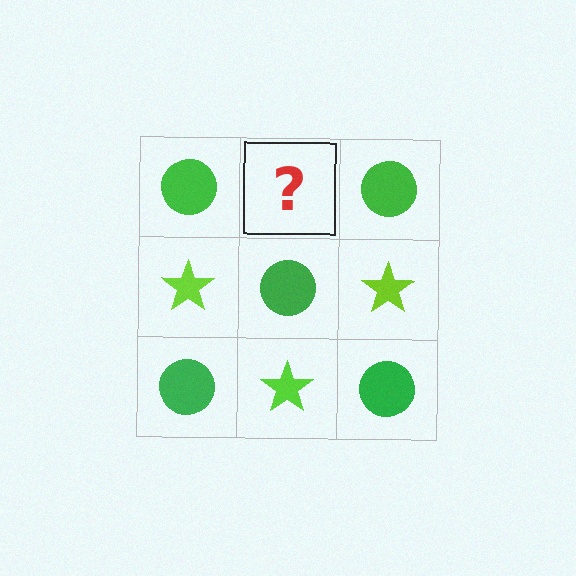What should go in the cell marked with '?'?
The missing cell should contain a lime star.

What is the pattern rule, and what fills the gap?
The rule is that it alternates green circle and lime star in a checkerboard pattern. The gap should be filled with a lime star.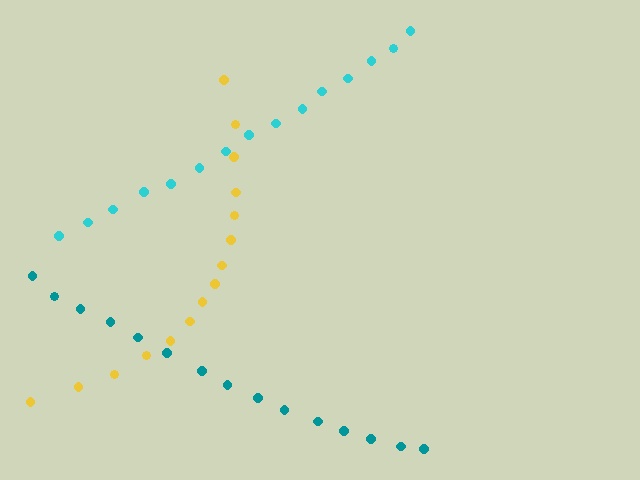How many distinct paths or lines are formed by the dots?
There are 3 distinct paths.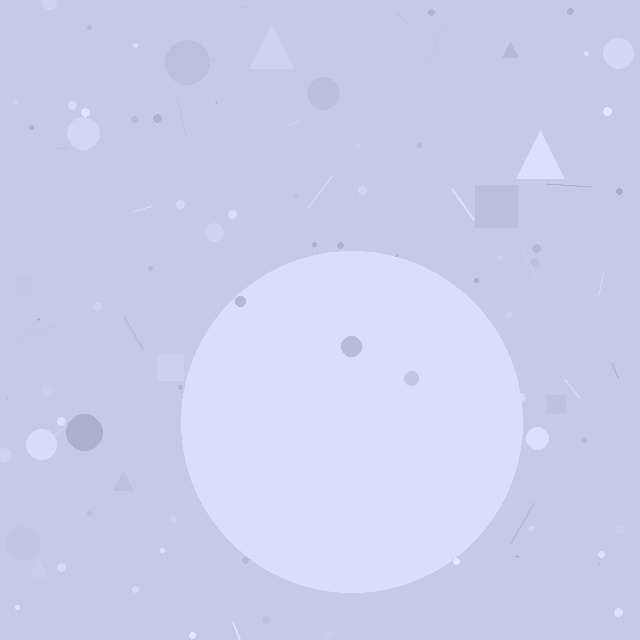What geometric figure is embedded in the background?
A circle is embedded in the background.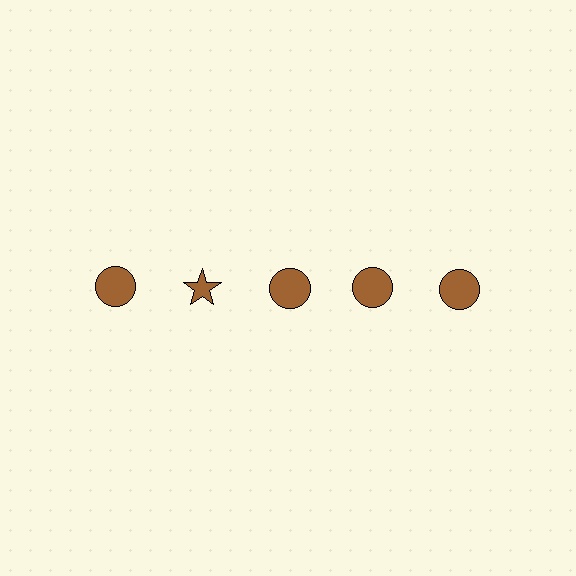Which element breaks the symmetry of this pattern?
The brown star in the top row, second from left column breaks the symmetry. All other shapes are brown circles.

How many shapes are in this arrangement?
There are 5 shapes arranged in a grid pattern.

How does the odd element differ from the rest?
It has a different shape: star instead of circle.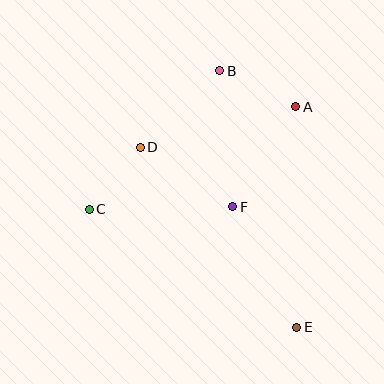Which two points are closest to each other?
Points C and D are closest to each other.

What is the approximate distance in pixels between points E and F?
The distance between E and F is approximately 137 pixels.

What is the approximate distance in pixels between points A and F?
The distance between A and F is approximately 118 pixels.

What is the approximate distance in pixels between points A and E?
The distance between A and E is approximately 221 pixels.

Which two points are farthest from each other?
Points B and E are farthest from each other.